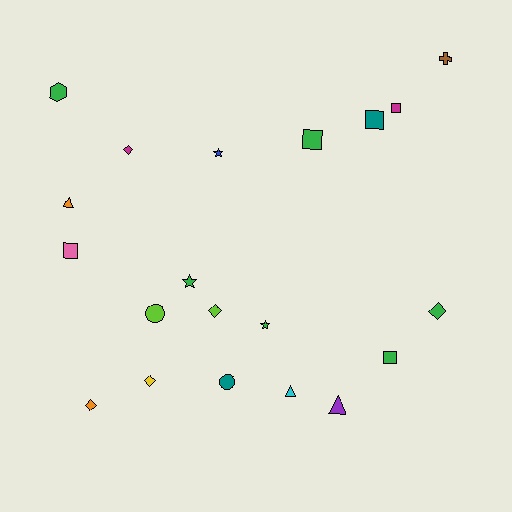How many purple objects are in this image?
There is 1 purple object.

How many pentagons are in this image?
There are no pentagons.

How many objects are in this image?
There are 20 objects.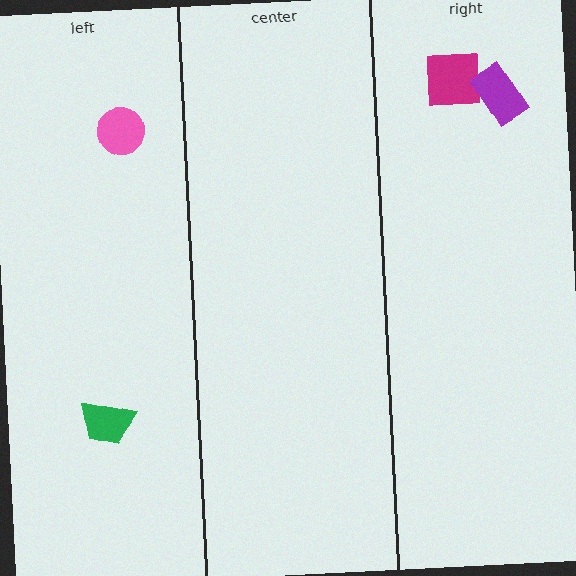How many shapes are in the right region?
2.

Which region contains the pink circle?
The left region.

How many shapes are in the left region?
2.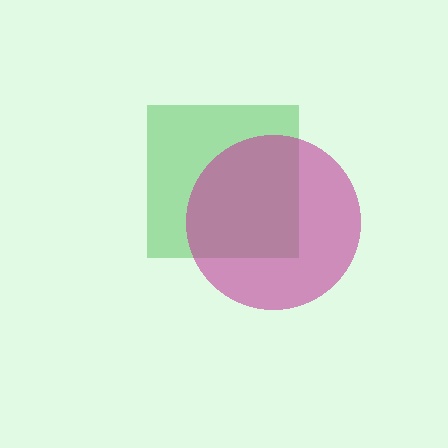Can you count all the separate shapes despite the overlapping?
Yes, there are 2 separate shapes.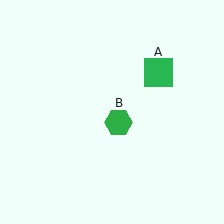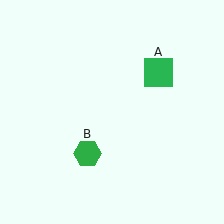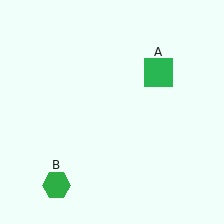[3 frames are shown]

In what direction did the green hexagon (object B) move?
The green hexagon (object B) moved down and to the left.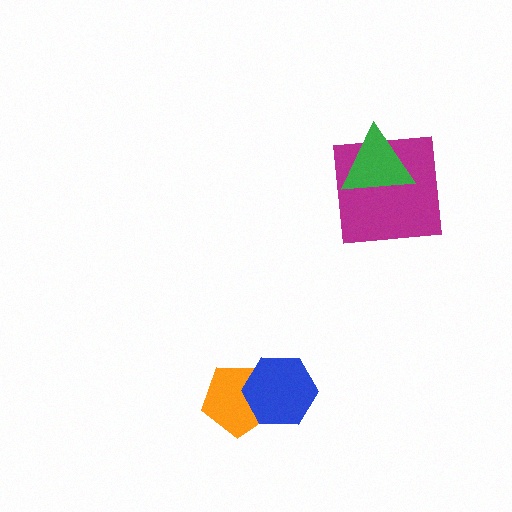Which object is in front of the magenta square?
The green triangle is in front of the magenta square.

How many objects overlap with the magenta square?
1 object overlaps with the magenta square.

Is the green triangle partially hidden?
No, no other shape covers it.